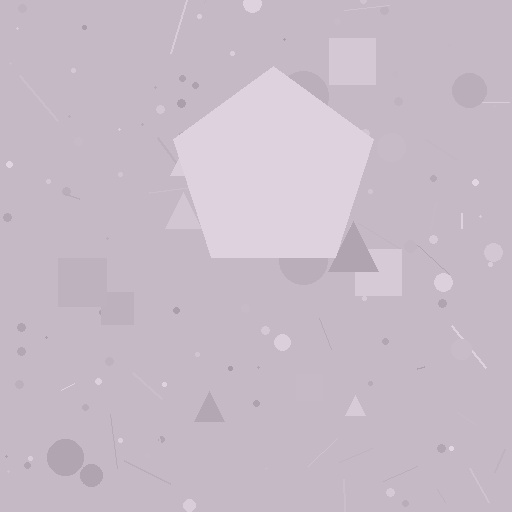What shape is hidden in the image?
A pentagon is hidden in the image.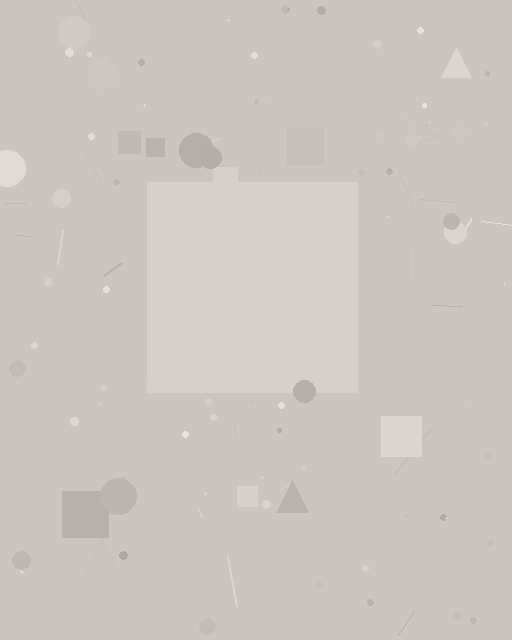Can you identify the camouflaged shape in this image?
The camouflaged shape is a square.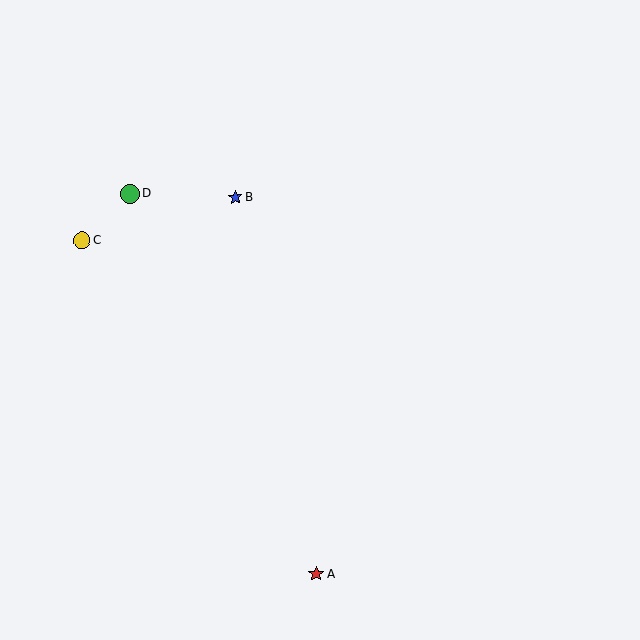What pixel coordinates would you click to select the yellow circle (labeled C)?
Click at (82, 240) to select the yellow circle C.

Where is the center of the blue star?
The center of the blue star is at (235, 197).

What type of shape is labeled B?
Shape B is a blue star.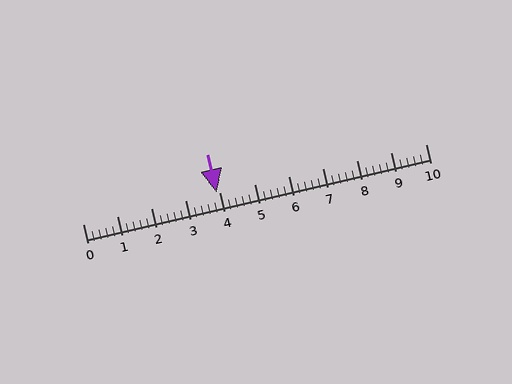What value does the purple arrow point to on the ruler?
The purple arrow points to approximately 3.9.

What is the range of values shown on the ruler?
The ruler shows values from 0 to 10.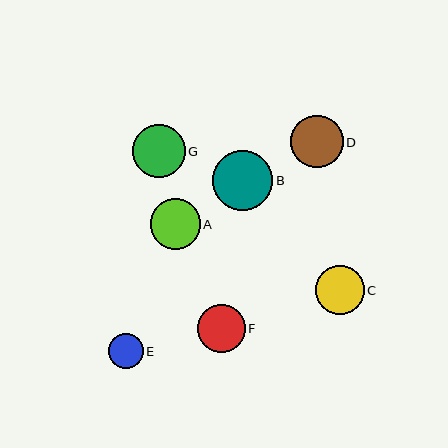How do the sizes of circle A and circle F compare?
Circle A and circle F are approximately the same size.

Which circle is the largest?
Circle B is the largest with a size of approximately 60 pixels.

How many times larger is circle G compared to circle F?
Circle G is approximately 1.1 times the size of circle F.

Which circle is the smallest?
Circle E is the smallest with a size of approximately 35 pixels.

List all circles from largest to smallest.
From largest to smallest: B, G, D, A, C, F, E.